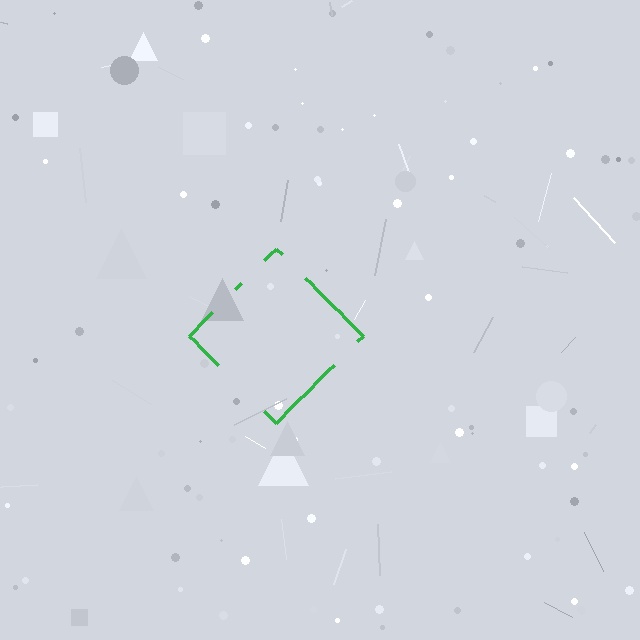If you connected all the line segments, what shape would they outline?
They would outline a diamond.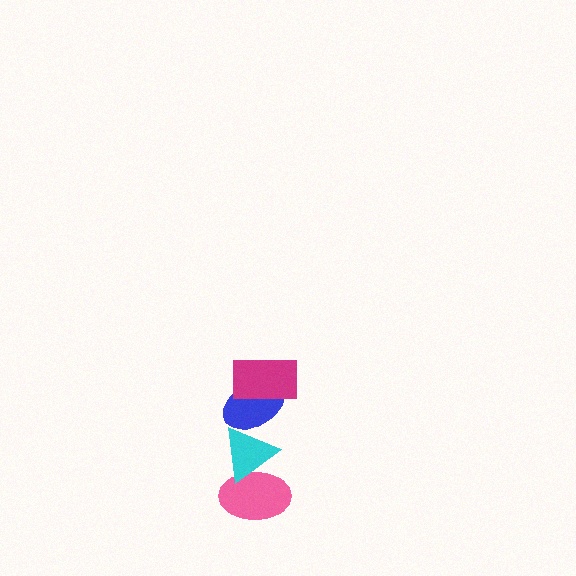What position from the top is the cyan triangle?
The cyan triangle is 3rd from the top.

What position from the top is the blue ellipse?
The blue ellipse is 2nd from the top.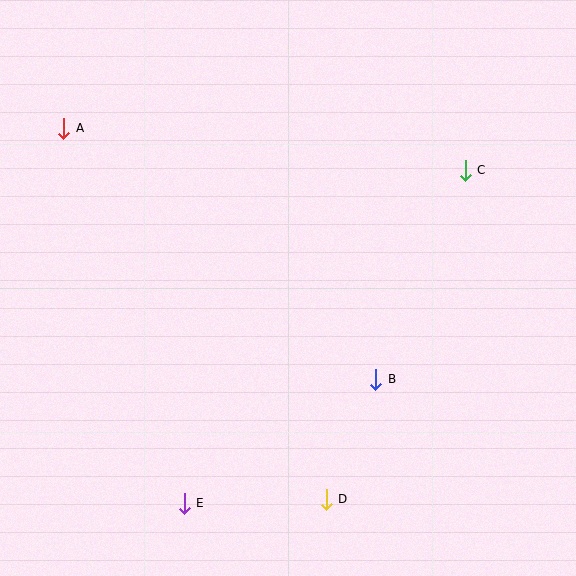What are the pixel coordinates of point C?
Point C is at (465, 170).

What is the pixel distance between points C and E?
The distance between C and E is 436 pixels.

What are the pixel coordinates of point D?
Point D is at (326, 499).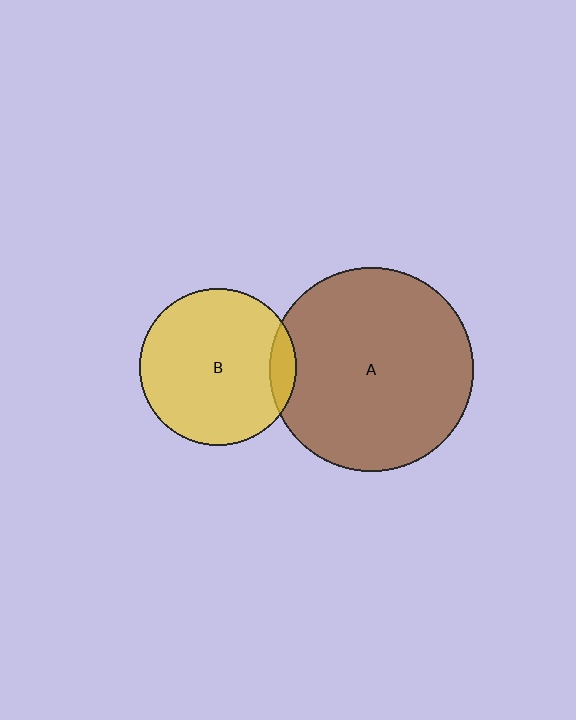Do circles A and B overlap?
Yes.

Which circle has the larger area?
Circle A (brown).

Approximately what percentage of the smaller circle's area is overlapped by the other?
Approximately 10%.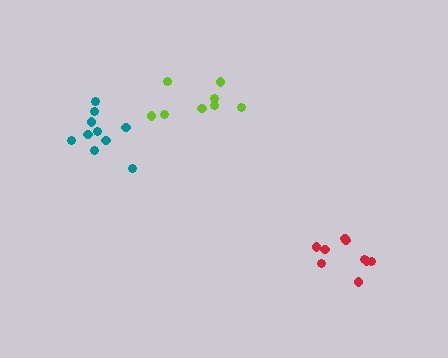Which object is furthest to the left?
The teal cluster is leftmost.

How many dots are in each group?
Group 1: 8 dots, Group 2: 9 dots, Group 3: 10 dots (27 total).